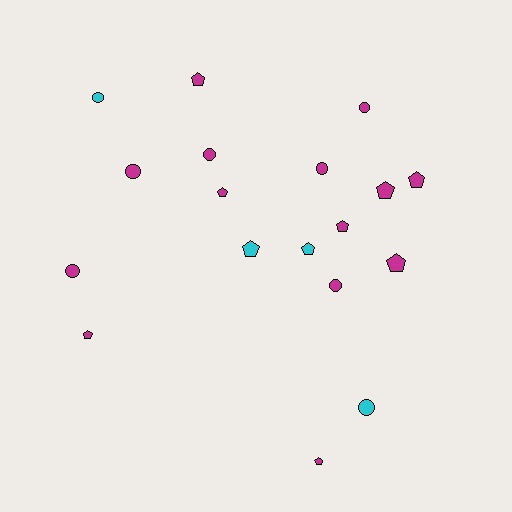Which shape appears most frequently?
Pentagon, with 10 objects.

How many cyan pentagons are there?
There are 2 cyan pentagons.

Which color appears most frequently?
Magenta, with 14 objects.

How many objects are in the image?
There are 18 objects.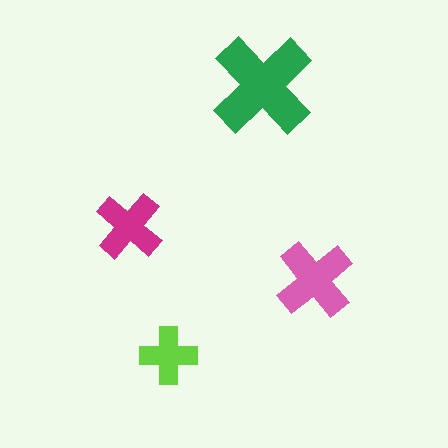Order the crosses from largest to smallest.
the green one, the pink one, the magenta one, the lime one.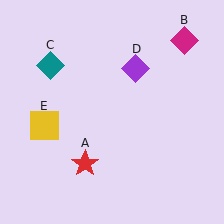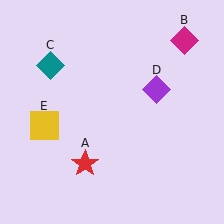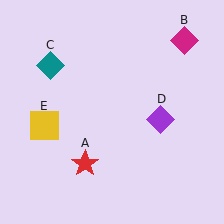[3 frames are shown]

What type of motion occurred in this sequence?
The purple diamond (object D) rotated clockwise around the center of the scene.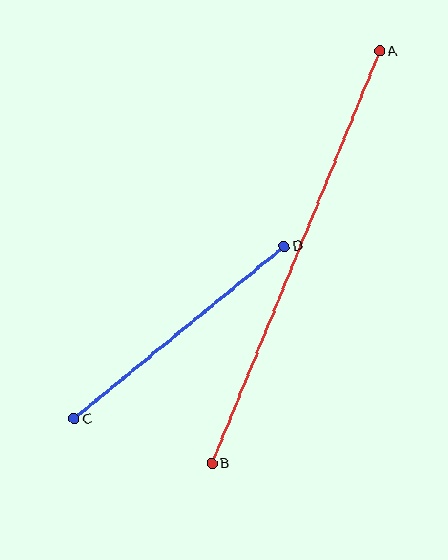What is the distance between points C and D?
The distance is approximately 272 pixels.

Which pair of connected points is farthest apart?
Points A and B are farthest apart.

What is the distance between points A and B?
The distance is approximately 445 pixels.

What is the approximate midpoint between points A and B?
The midpoint is at approximately (296, 257) pixels.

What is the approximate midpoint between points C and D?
The midpoint is at approximately (179, 333) pixels.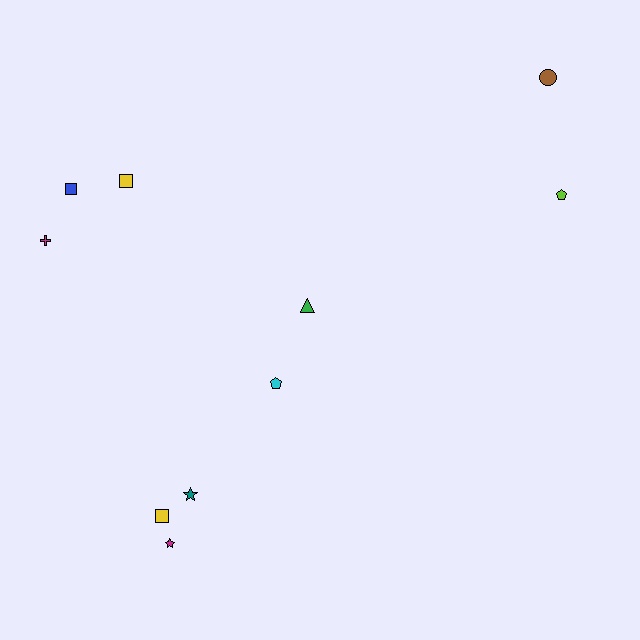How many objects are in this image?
There are 10 objects.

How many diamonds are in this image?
There are no diamonds.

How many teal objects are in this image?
There is 1 teal object.